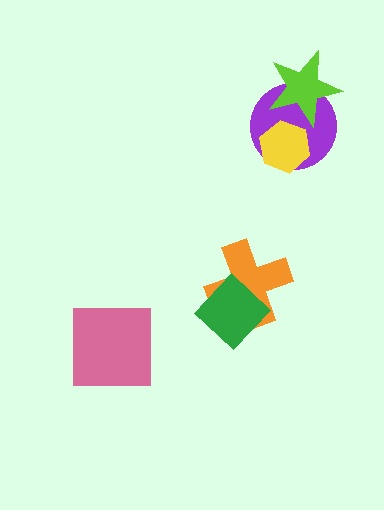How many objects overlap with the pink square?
0 objects overlap with the pink square.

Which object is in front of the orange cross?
The green diamond is in front of the orange cross.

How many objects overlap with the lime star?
1 object overlaps with the lime star.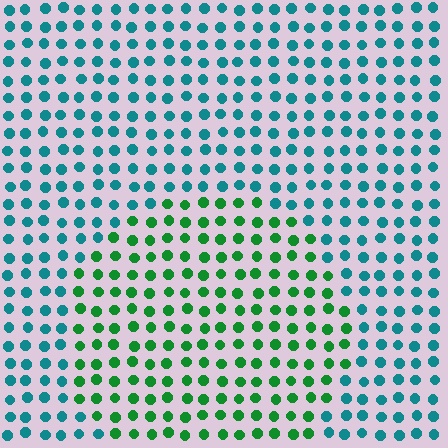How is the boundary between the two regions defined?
The boundary is defined purely by a slight shift in hue (about 50 degrees). Spacing, size, and orientation are identical on both sides.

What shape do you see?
I see a circle.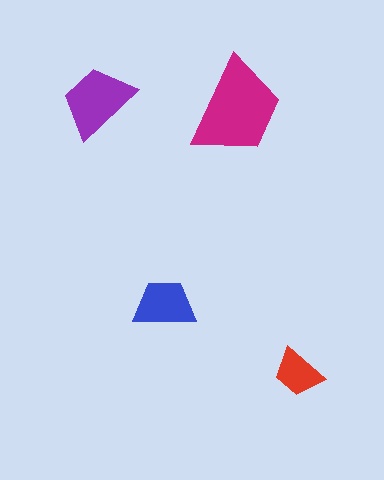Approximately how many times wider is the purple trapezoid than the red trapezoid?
About 1.5 times wider.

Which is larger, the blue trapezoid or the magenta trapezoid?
The magenta one.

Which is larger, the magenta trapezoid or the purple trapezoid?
The magenta one.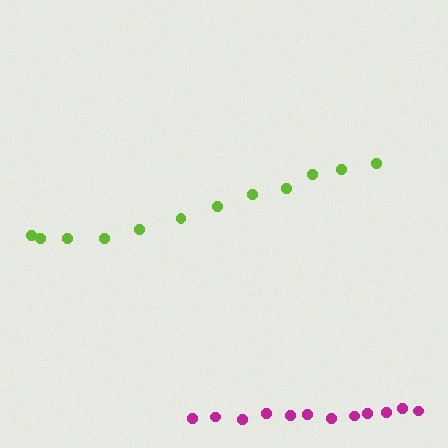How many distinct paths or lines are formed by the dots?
There are 2 distinct paths.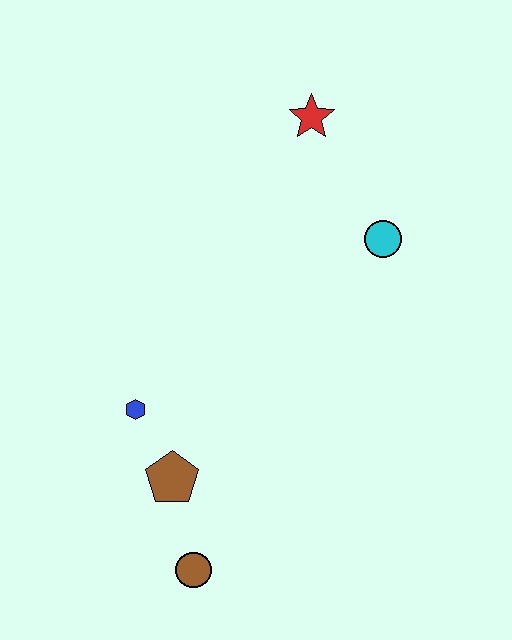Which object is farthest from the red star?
The brown circle is farthest from the red star.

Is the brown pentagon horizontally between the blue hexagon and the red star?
Yes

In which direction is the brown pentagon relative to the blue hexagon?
The brown pentagon is below the blue hexagon.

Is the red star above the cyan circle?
Yes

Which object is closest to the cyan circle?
The red star is closest to the cyan circle.